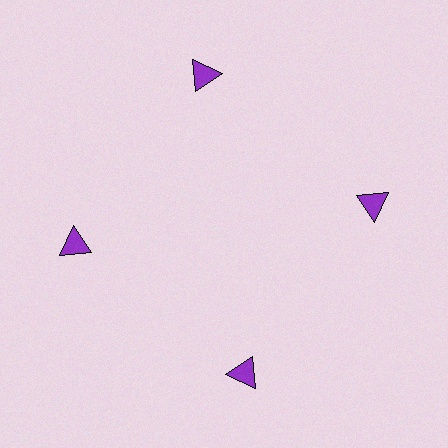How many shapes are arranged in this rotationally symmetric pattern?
There are 4 shapes, arranged in 4 groups of 1.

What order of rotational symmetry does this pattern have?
This pattern has 4-fold rotational symmetry.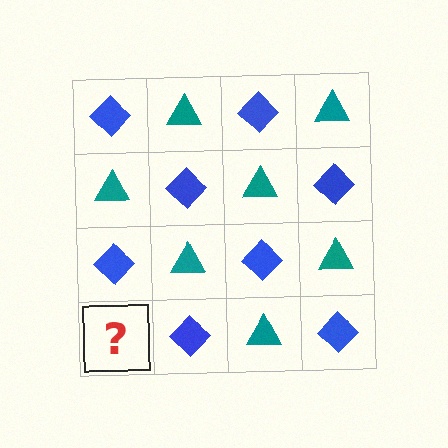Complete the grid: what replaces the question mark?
The question mark should be replaced with a teal triangle.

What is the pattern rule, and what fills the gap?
The rule is that it alternates blue diamond and teal triangle in a checkerboard pattern. The gap should be filled with a teal triangle.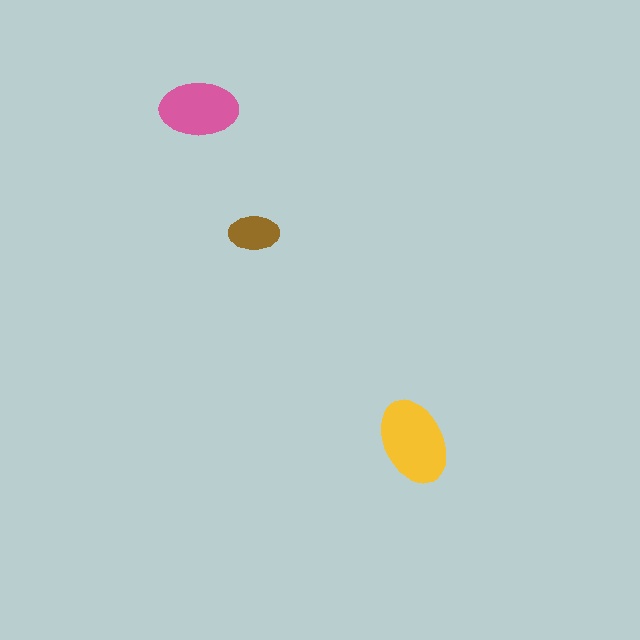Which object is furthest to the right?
The yellow ellipse is rightmost.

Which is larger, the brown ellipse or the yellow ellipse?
The yellow one.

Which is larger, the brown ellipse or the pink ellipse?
The pink one.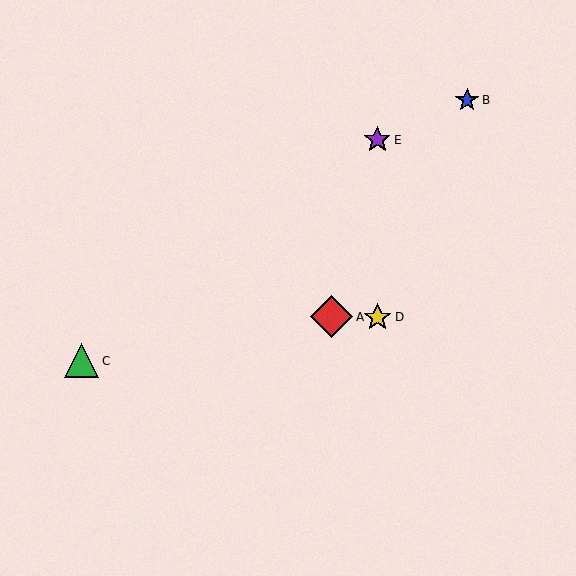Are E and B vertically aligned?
No, E is at x≈377 and B is at x≈467.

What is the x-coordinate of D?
Object D is at x≈377.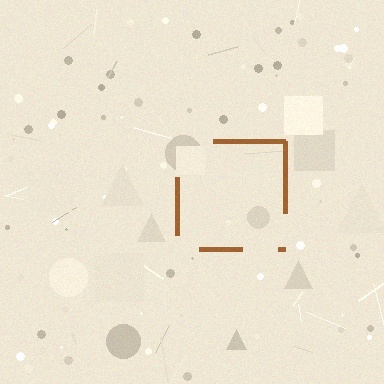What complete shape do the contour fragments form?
The contour fragments form a square.